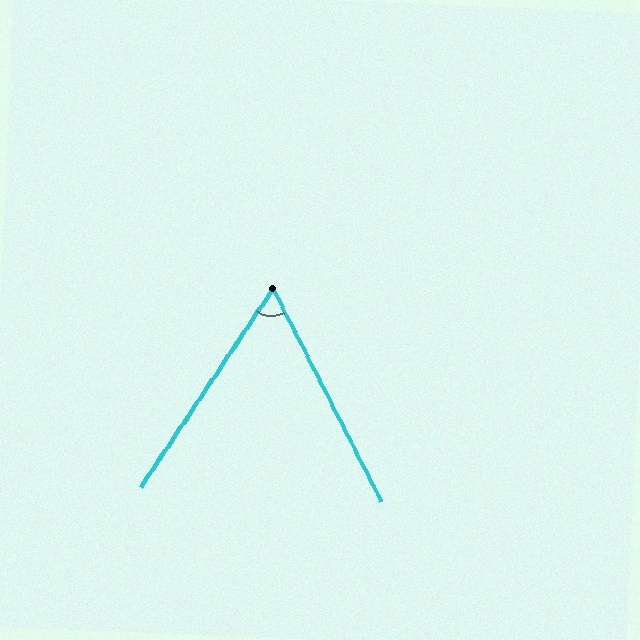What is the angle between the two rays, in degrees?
Approximately 61 degrees.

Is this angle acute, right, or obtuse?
It is acute.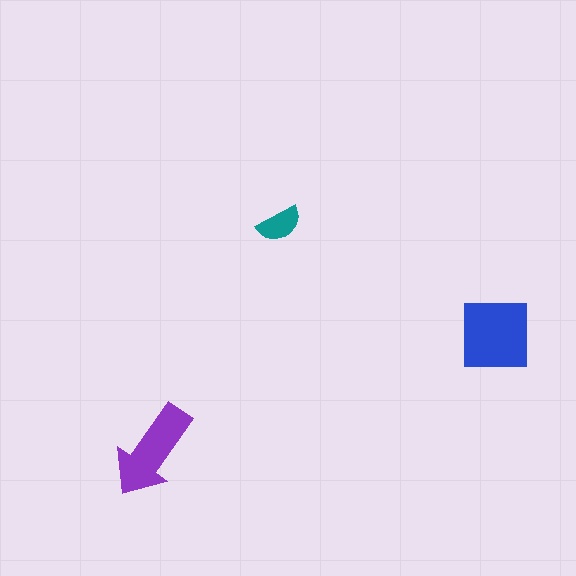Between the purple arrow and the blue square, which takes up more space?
The blue square.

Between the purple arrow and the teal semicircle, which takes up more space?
The purple arrow.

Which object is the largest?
The blue square.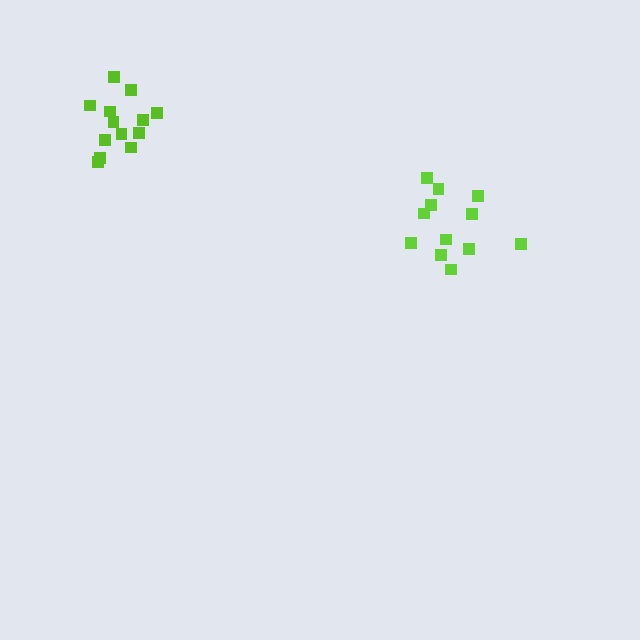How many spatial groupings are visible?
There are 2 spatial groupings.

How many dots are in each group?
Group 1: 13 dots, Group 2: 12 dots (25 total).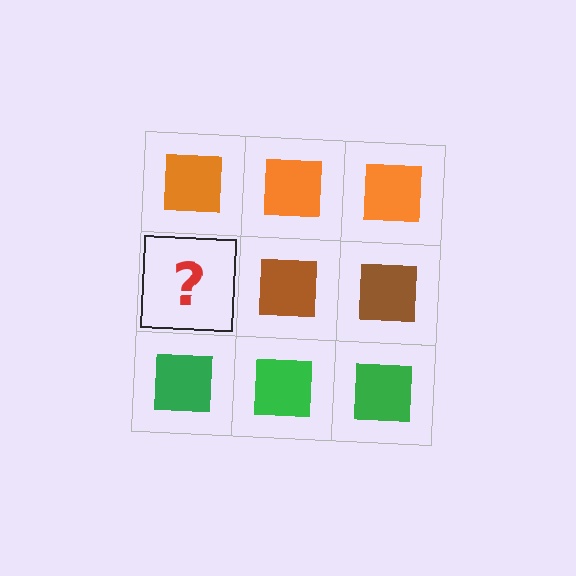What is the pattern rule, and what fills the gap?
The rule is that each row has a consistent color. The gap should be filled with a brown square.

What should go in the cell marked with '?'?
The missing cell should contain a brown square.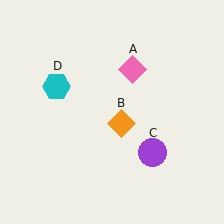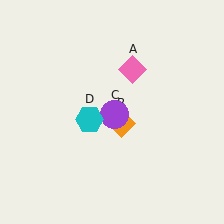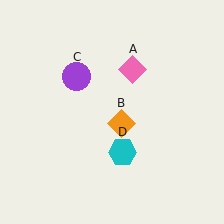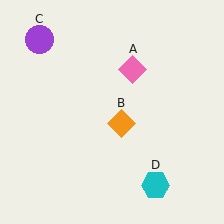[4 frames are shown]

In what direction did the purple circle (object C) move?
The purple circle (object C) moved up and to the left.